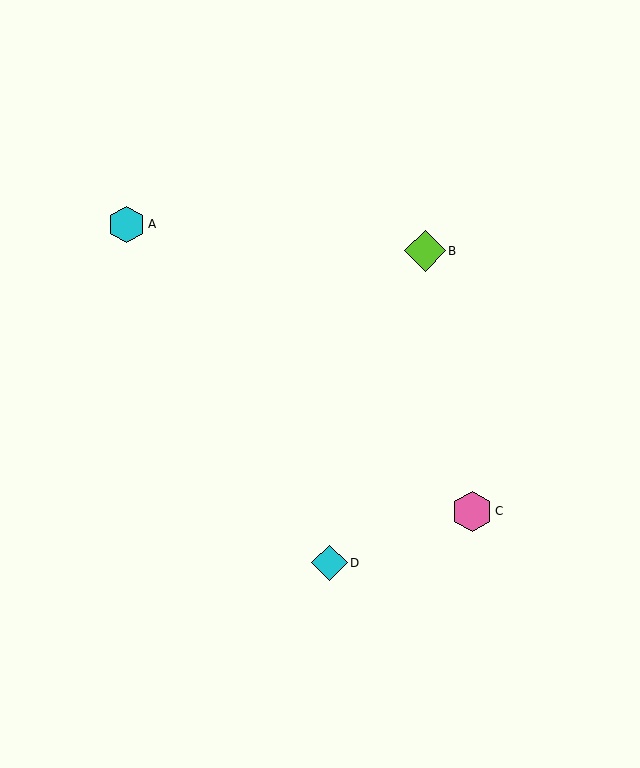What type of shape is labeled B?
Shape B is a lime diamond.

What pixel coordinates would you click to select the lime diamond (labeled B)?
Click at (425, 251) to select the lime diamond B.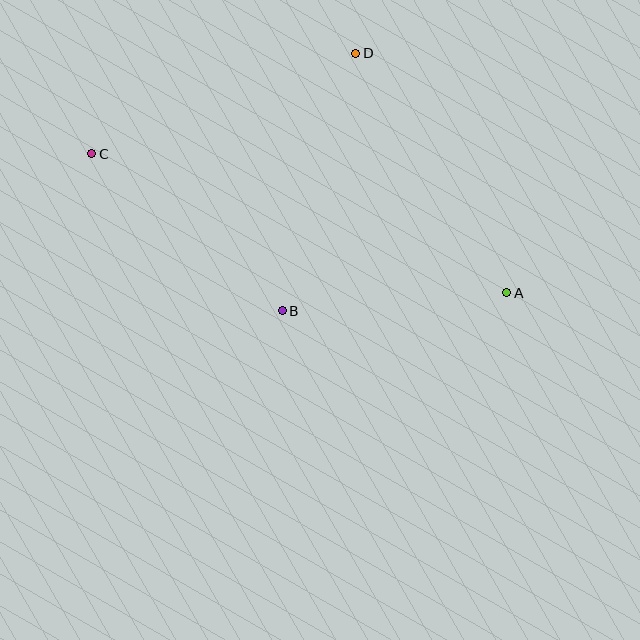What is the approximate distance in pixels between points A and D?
The distance between A and D is approximately 283 pixels.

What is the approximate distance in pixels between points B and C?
The distance between B and C is approximately 247 pixels.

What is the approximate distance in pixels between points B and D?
The distance between B and D is approximately 268 pixels.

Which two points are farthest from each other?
Points A and C are farthest from each other.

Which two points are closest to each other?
Points A and B are closest to each other.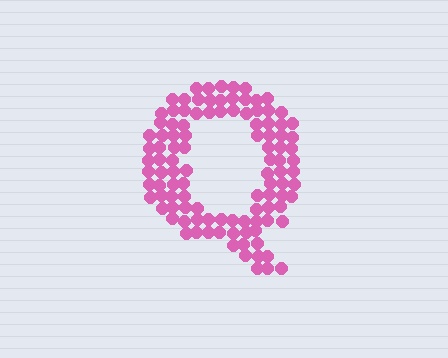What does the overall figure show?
The overall figure shows the letter Q.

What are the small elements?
The small elements are circles.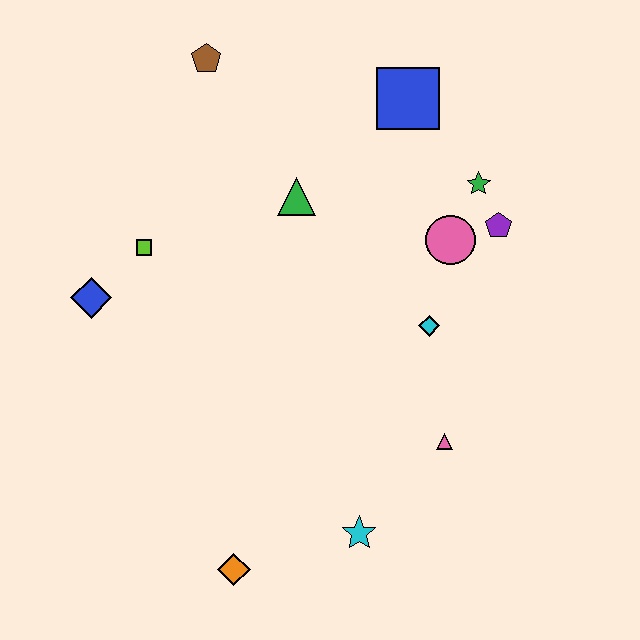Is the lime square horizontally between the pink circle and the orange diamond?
No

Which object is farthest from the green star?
The orange diamond is farthest from the green star.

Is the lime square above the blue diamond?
Yes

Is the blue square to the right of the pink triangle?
No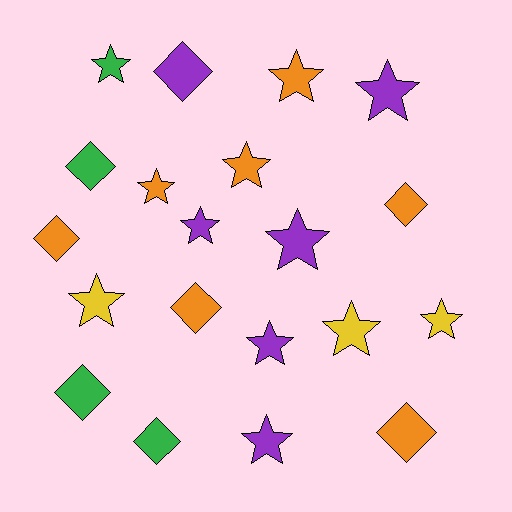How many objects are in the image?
There are 20 objects.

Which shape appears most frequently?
Star, with 12 objects.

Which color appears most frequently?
Orange, with 7 objects.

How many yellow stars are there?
There are 3 yellow stars.